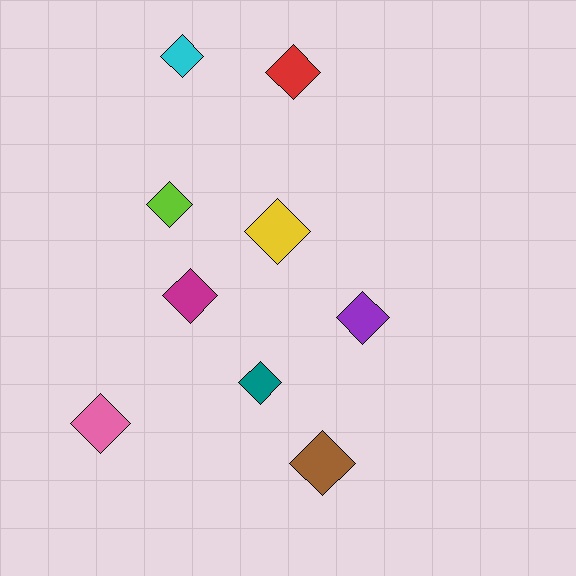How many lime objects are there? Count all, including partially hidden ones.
There is 1 lime object.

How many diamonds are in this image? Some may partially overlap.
There are 9 diamonds.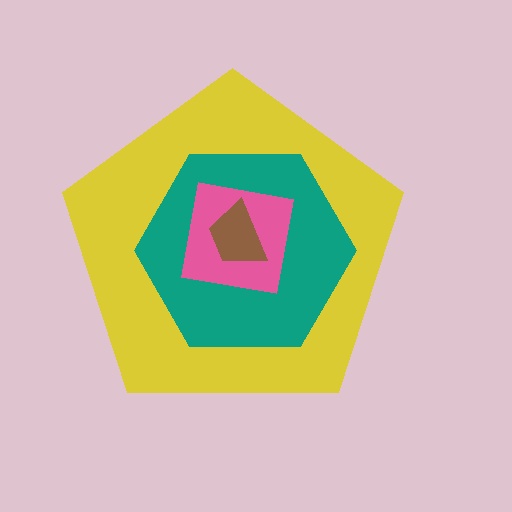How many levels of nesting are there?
4.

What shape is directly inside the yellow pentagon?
The teal hexagon.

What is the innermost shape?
The brown trapezoid.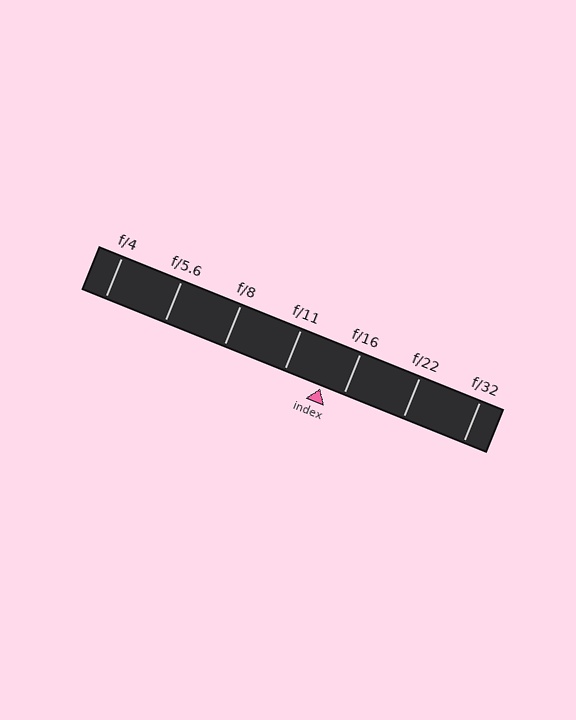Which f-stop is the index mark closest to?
The index mark is closest to f/16.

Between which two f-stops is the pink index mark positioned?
The index mark is between f/11 and f/16.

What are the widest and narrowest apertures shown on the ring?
The widest aperture shown is f/4 and the narrowest is f/32.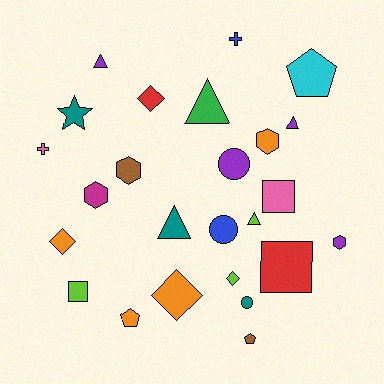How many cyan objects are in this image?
There is 1 cyan object.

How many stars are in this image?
There is 1 star.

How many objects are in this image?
There are 25 objects.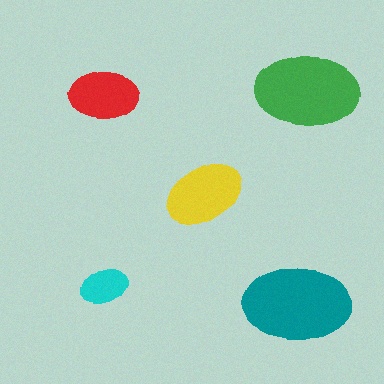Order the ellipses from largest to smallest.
the teal one, the green one, the yellow one, the red one, the cyan one.